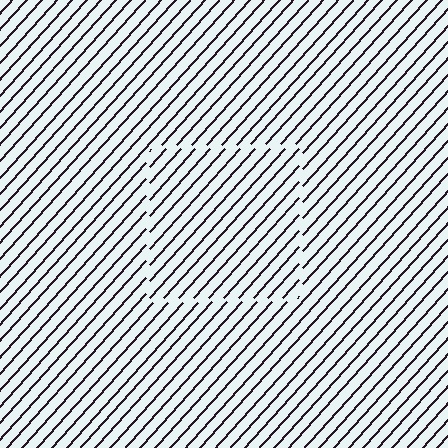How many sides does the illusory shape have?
4 sides — the line-ends trace a square.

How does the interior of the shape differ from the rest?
The interior of the shape contains the same grating, shifted by half a period — the contour is defined by the phase discontinuity where line-ends from the inner and outer gratings abut.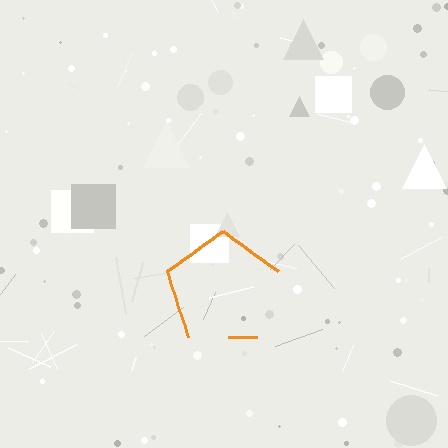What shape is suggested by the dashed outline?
The dashed outline suggests a pentagon.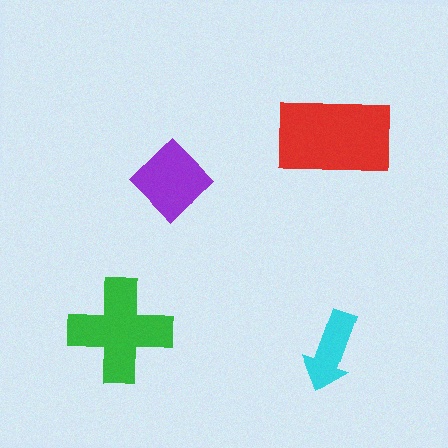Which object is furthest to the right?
The cyan arrow is rightmost.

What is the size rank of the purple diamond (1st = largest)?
3rd.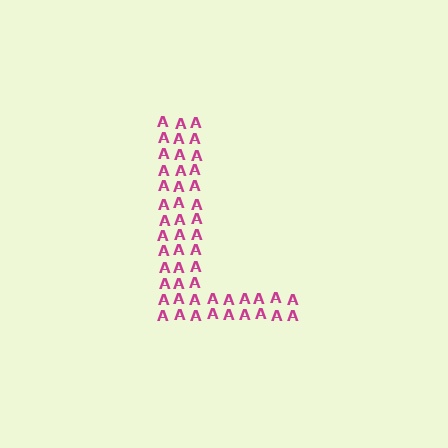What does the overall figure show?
The overall figure shows the letter L.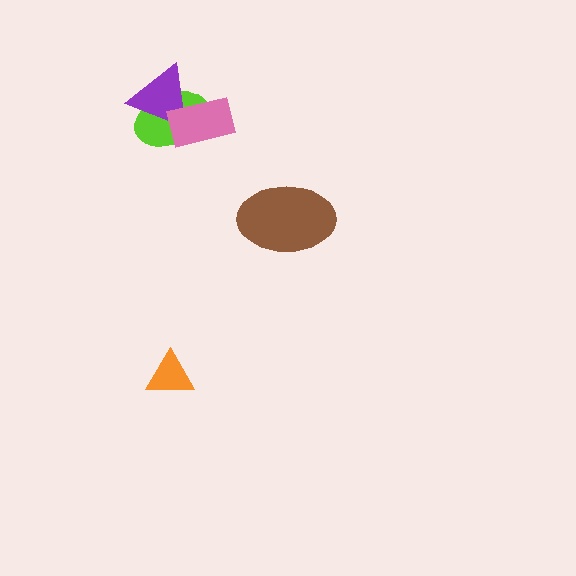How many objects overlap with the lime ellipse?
2 objects overlap with the lime ellipse.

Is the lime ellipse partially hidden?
Yes, it is partially covered by another shape.